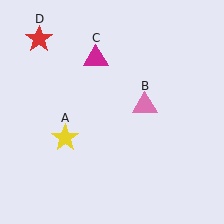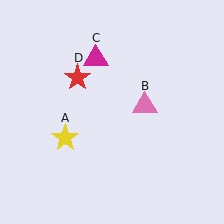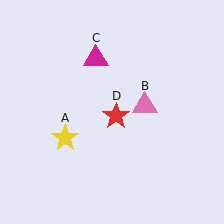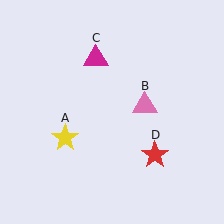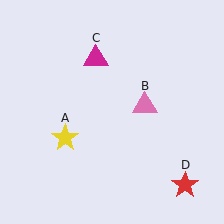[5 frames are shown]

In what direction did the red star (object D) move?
The red star (object D) moved down and to the right.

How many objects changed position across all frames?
1 object changed position: red star (object D).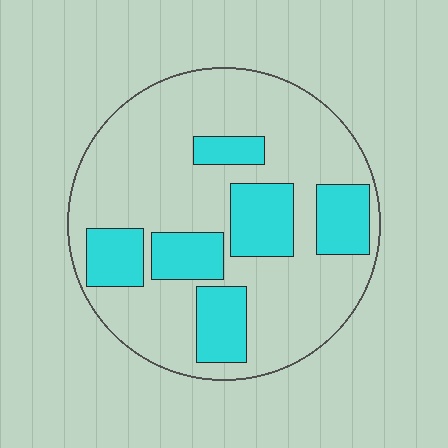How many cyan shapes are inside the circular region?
6.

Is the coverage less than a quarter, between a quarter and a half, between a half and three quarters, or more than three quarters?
Between a quarter and a half.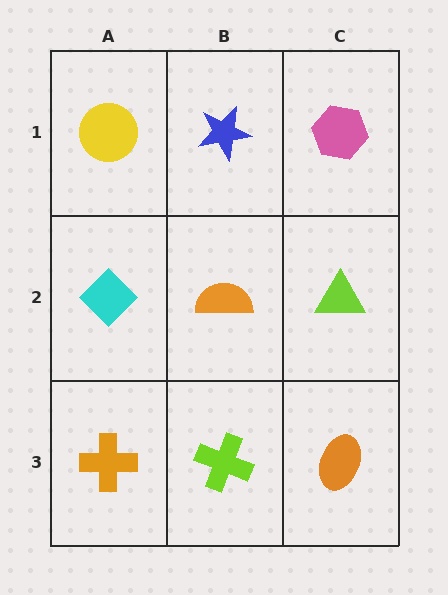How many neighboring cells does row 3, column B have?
3.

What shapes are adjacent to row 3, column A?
A cyan diamond (row 2, column A), a lime cross (row 3, column B).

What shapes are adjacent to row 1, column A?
A cyan diamond (row 2, column A), a blue star (row 1, column B).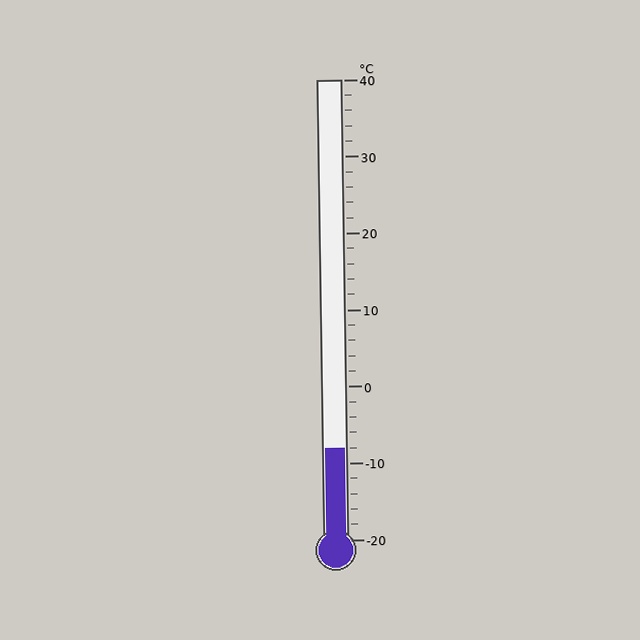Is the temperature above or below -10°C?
The temperature is above -10°C.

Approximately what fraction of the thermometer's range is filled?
The thermometer is filled to approximately 20% of its range.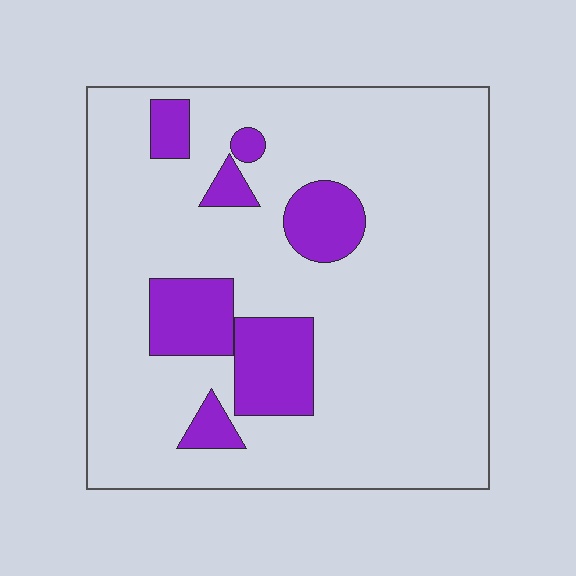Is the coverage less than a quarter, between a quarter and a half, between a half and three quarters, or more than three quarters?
Less than a quarter.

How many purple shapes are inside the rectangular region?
7.